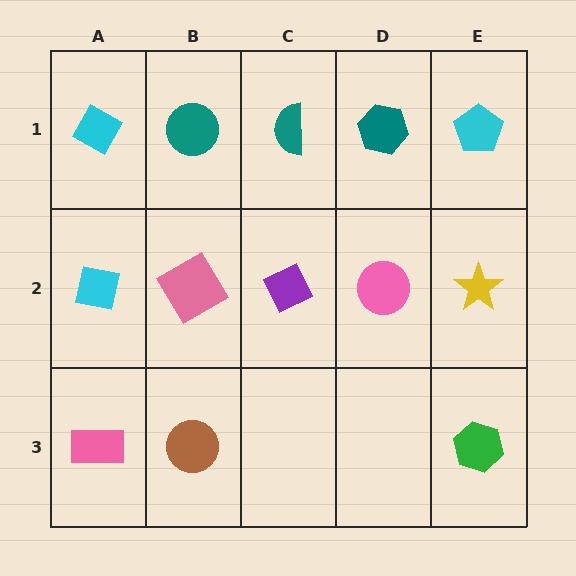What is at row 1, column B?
A teal circle.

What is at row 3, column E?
A green hexagon.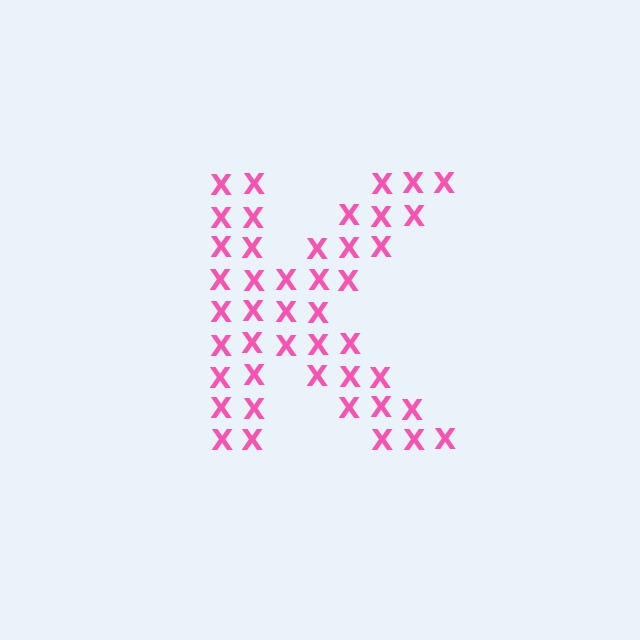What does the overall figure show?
The overall figure shows the letter K.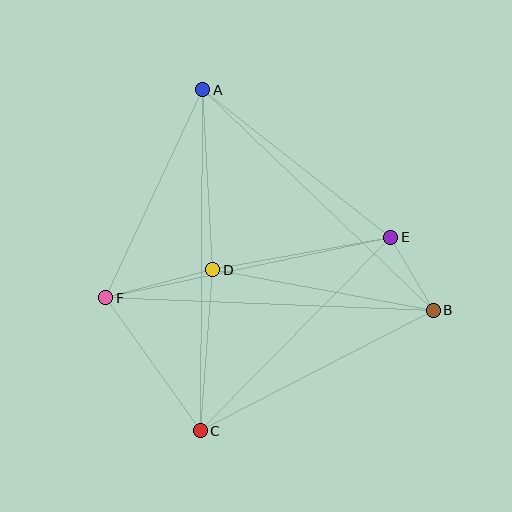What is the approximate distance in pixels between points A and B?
The distance between A and B is approximately 319 pixels.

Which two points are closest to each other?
Points B and E are closest to each other.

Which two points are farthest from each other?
Points A and C are farthest from each other.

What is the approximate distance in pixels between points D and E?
The distance between D and E is approximately 181 pixels.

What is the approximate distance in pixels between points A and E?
The distance between A and E is approximately 239 pixels.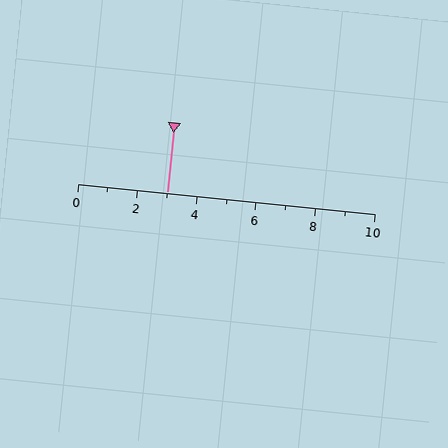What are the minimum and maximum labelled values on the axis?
The axis runs from 0 to 10.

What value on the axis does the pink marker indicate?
The marker indicates approximately 3.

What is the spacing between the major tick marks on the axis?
The major ticks are spaced 2 apart.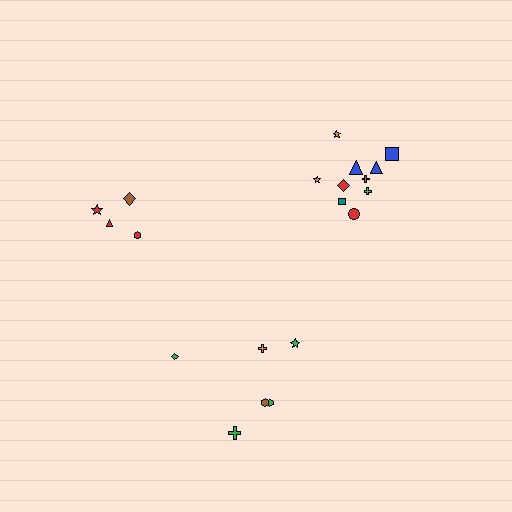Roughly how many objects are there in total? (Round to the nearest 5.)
Roughly 20 objects in total.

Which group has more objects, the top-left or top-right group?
The top-right group.